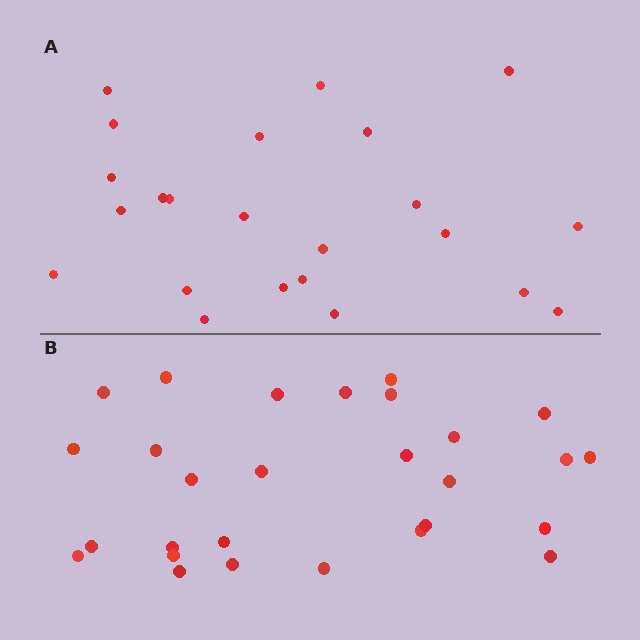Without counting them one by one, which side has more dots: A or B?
Region B (the bottom region) has more dots.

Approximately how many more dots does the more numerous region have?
Region B has about 5 more dots than region A.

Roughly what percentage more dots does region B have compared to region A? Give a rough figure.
About 20% more.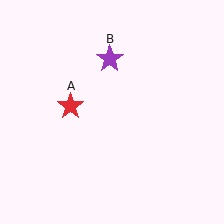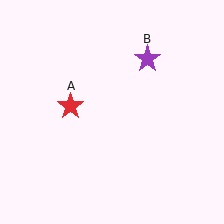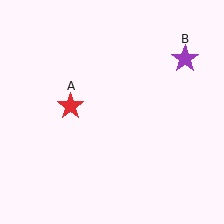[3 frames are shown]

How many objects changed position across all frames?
1 object changed position: purple star (object B).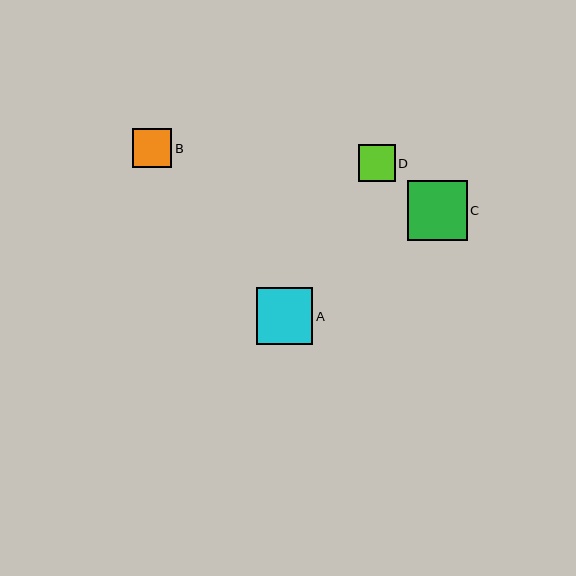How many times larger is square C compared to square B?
Square C is approximately 1.5 times the size of square B.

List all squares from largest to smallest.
From largest to smallest: C, A, B, D.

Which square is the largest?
Square C is the largest with a size of approximately 60 pixels.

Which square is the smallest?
Square D is the smallest with a size of approximately 37 pixels.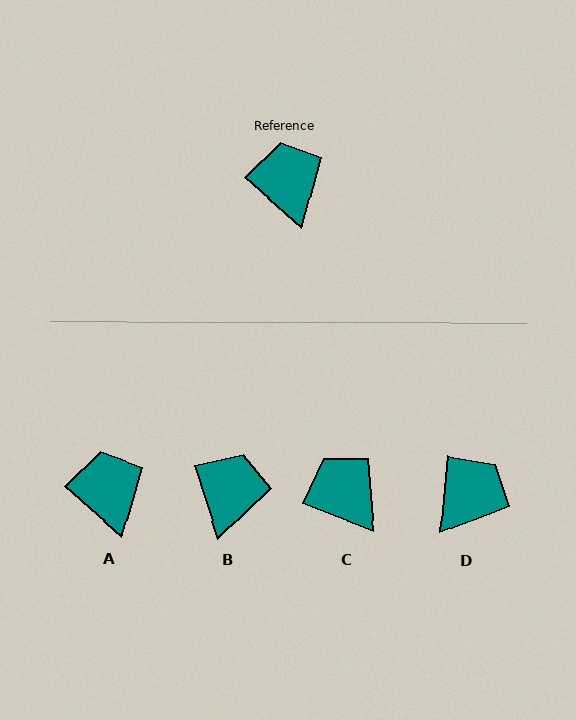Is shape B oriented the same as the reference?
No, it is off by about 31 degrees.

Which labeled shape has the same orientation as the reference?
A.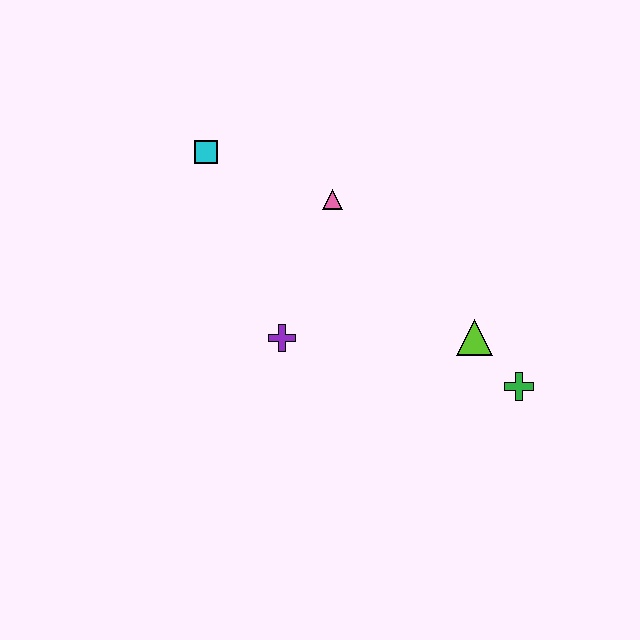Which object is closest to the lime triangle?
The green cross is closest to the lime triangle.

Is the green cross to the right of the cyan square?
Yes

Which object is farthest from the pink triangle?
The green cross is farthest from the pink triangle.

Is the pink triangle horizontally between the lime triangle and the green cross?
No